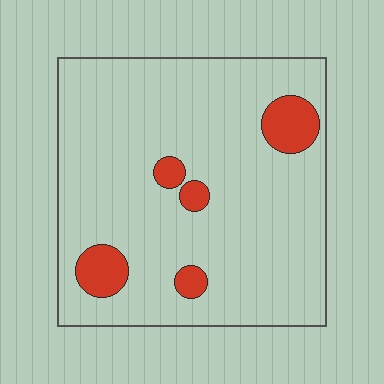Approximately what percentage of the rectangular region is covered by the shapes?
Approximately 10%.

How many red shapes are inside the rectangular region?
5.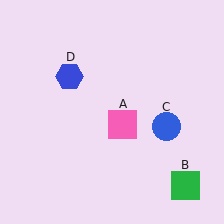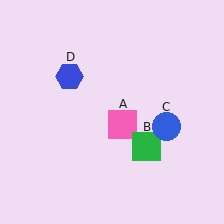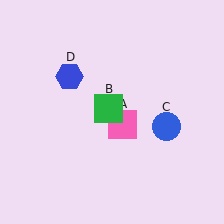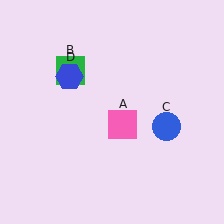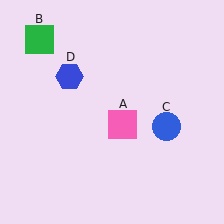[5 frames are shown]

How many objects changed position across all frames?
1 object changed position: green square (object B).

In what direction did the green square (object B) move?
The green square (object B) moved up and to the left.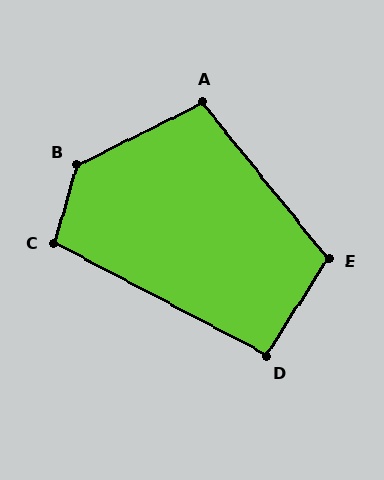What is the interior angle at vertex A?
Approximately 103 degrees (obtuse).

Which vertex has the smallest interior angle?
D, at approximately 95 degrees.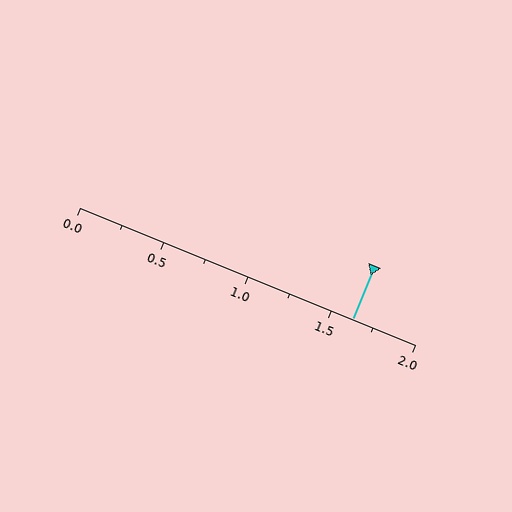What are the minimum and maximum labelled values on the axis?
The axis runs from 0.0 to 2.0.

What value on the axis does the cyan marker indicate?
The marker indicates approximately 1.62.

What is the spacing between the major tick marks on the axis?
The major ticks are spaced 0.5 apart.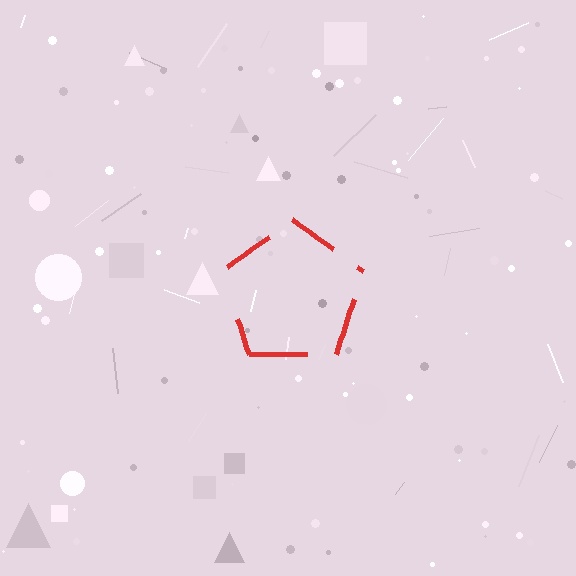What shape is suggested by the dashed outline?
The dashed outline suggests a pentagon.